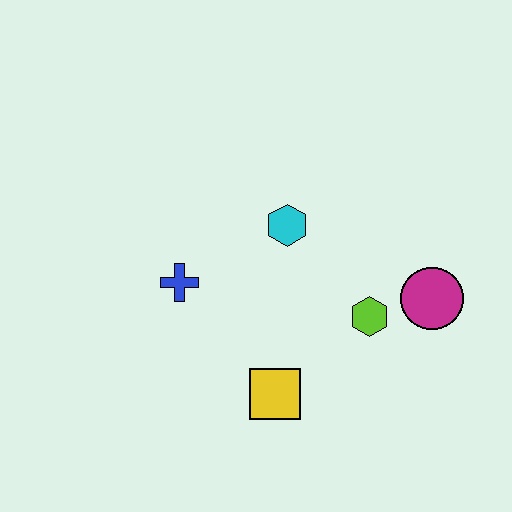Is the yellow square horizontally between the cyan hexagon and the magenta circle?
No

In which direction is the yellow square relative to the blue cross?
The yellow square is below the blue cross.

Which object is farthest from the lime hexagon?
The blue cross is farthest from the lime hexagon.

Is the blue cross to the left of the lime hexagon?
Yes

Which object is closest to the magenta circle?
The lime hexagon is closest to the magenta circle.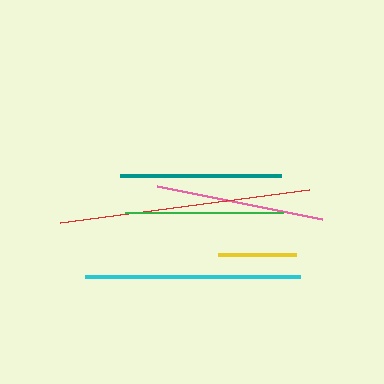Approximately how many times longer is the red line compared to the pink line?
The red line is approximately 1.5 times the length of the pink line.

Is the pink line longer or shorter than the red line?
The red line is longer than the pink line.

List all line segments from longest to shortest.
From longest to shortest: red, cyan, pink, teal, green, yellow.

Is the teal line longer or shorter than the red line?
The red line is longer than the teal line.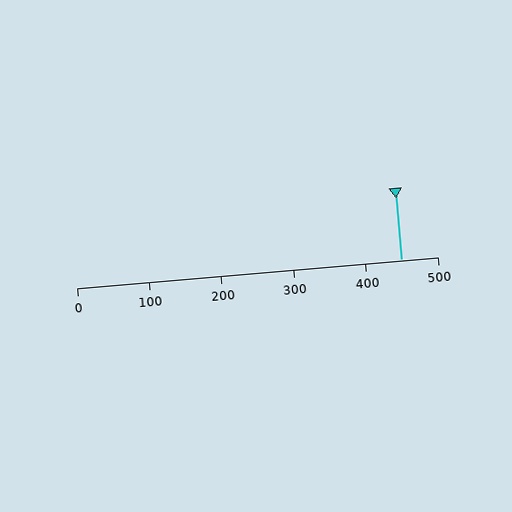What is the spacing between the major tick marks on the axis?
The major ticks are spaced 100 apart.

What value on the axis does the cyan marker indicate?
The marker indicates approximately 450.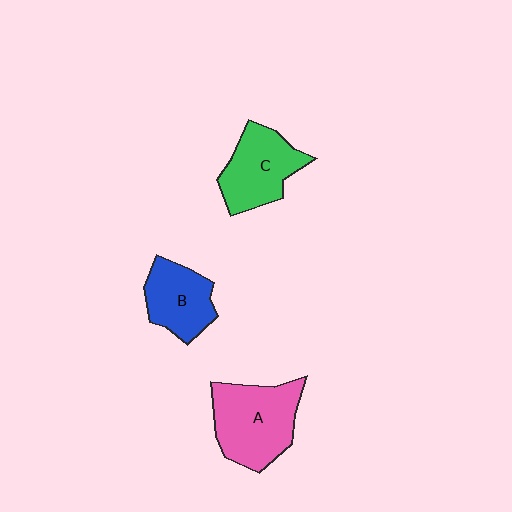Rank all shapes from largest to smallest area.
From largest to smallest: A (pink), C (green), B (blue).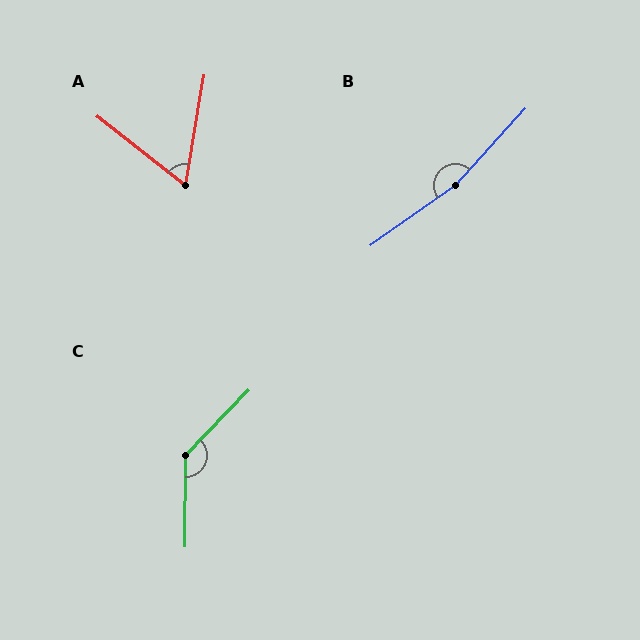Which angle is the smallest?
A, at approximately 61 degrees.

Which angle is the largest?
B, at approximately 168 degrees.